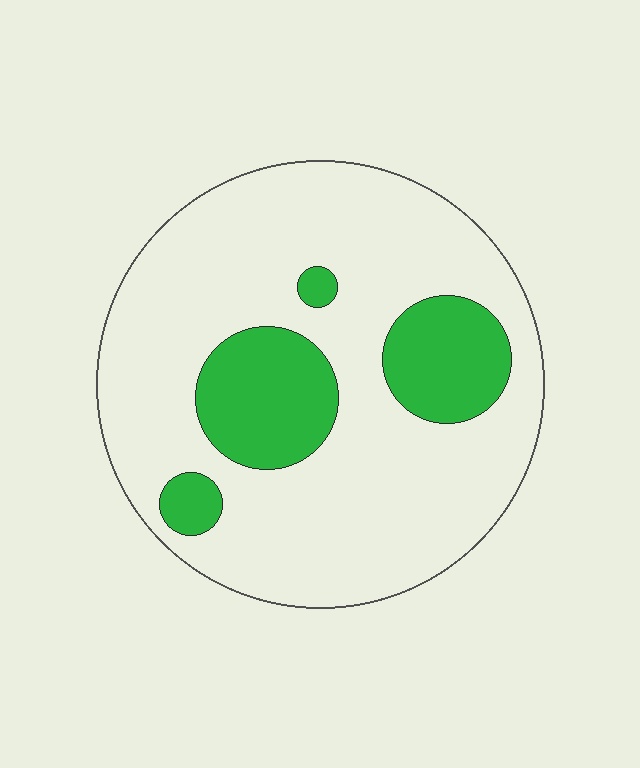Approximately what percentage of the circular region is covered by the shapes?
Approximately 20%.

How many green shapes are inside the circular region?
4.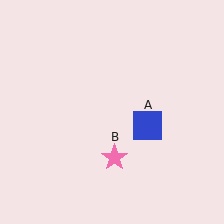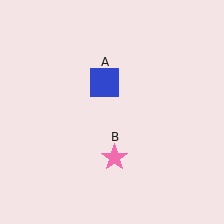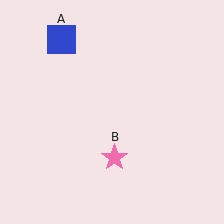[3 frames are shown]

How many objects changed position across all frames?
1 object changed position: blue square (object A).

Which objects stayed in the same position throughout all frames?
Pink star (object B) remained stationary.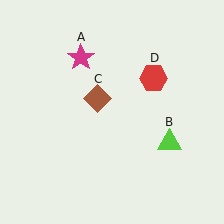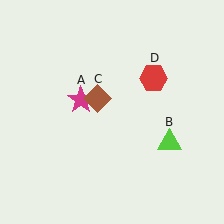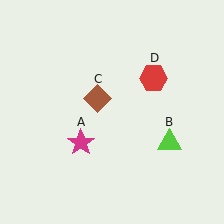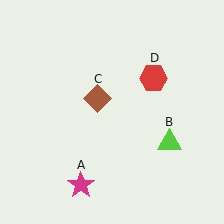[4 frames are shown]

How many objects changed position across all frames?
1 object changed position: magenta star (object A).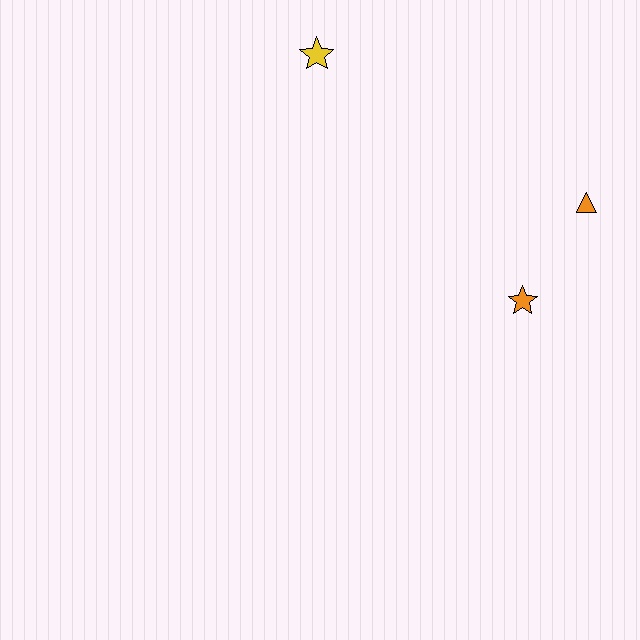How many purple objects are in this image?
There are no purple objects.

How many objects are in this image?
There are 3 objects.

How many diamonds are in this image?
There are no diamonds.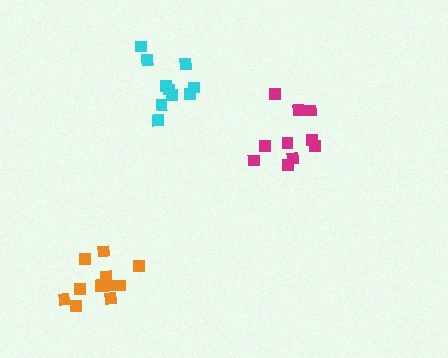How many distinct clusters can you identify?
There are 3 distinct clusters.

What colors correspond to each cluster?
The clusters are colored: magenta, cyan, orange.